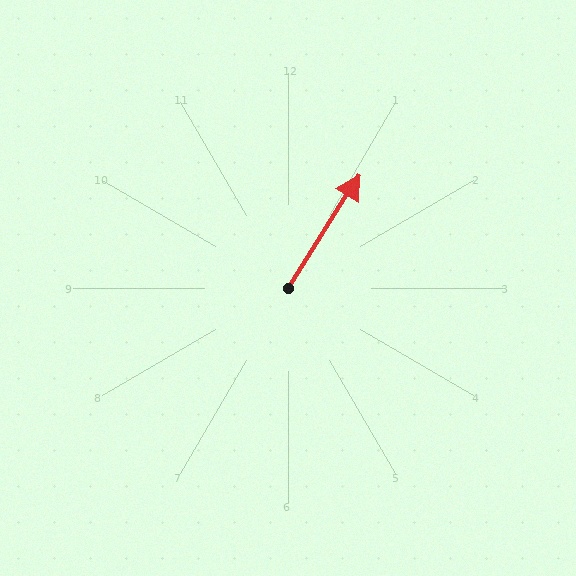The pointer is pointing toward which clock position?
Roughly 1 o'clock.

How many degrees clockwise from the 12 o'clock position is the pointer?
Approximately 32 degrees.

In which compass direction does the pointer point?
Northeast.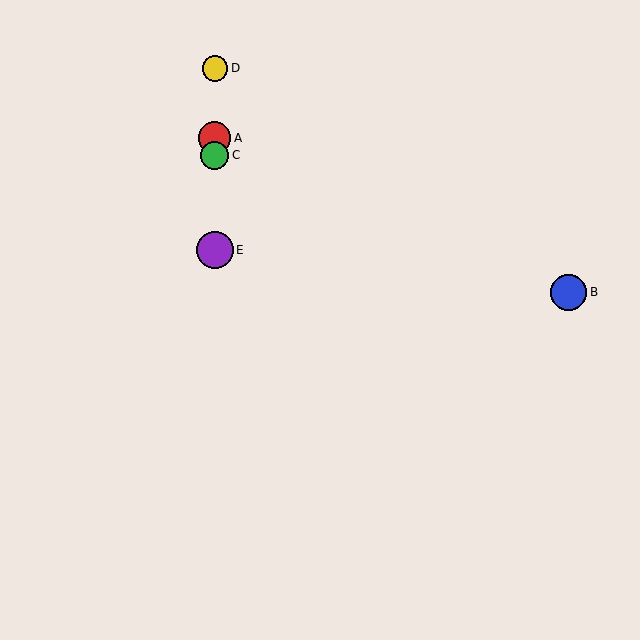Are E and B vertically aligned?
No, E is at x≈215 and B is at x≈569.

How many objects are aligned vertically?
4 objects (A, C, D, E) are aligned vertically.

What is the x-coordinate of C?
Object C is at x≈215.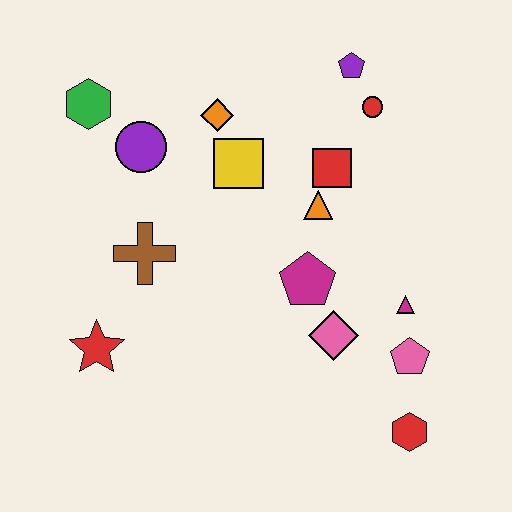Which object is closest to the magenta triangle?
The pink pentagon is closest to the magenta triangle.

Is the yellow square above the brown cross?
Yes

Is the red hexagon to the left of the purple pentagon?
No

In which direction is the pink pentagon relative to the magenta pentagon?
The pink pentagon is to the right of the magenta pentagon.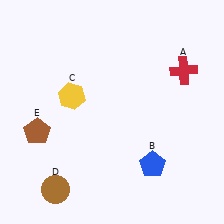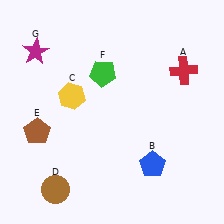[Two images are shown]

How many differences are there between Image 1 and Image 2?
There are 2 differences between the two images.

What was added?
A green pentagon (F), a magenta star (G) were added in Image 2.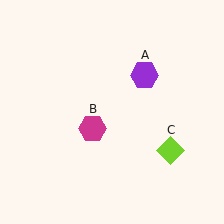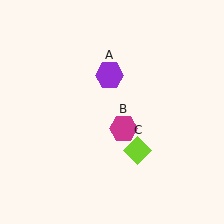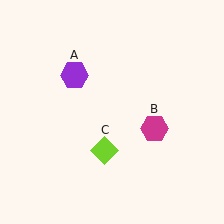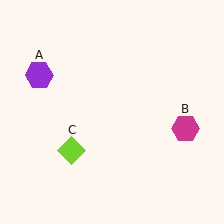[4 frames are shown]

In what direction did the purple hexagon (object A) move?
The purple hexagon (object A) moved left.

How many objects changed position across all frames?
3 objects changed position: purple hexagon (object A), magenta hexagon (object B), lime diamond (object C).